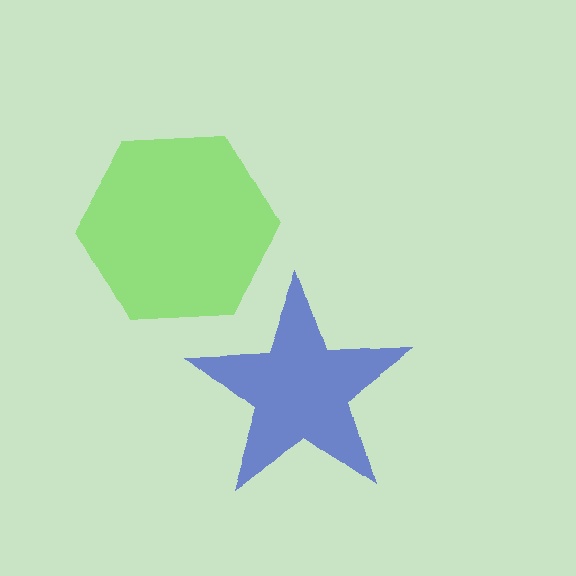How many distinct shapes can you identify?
There are 2 distinct shapes: a lime hexagon, a blue star.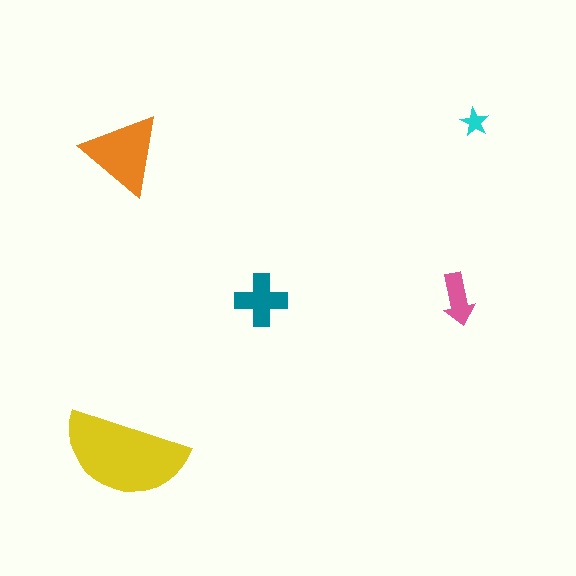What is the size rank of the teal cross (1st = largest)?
3rd.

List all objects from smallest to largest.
The cyan star, the pink arrow, the teal cross, the orange triangle, the yellow semicircle.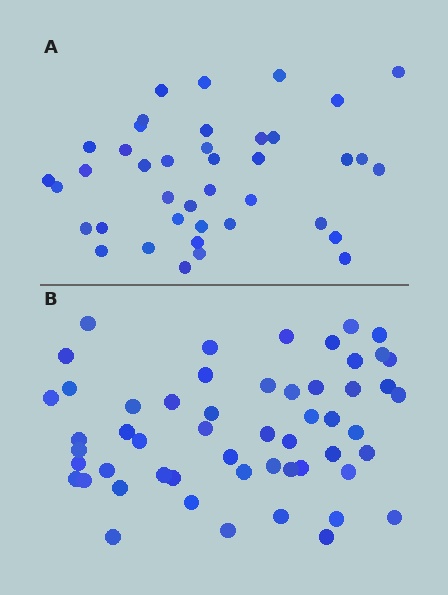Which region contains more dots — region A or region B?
Region B (the bottom region) has more dots.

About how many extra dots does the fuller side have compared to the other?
Region B has approximately 15 more dots than region A.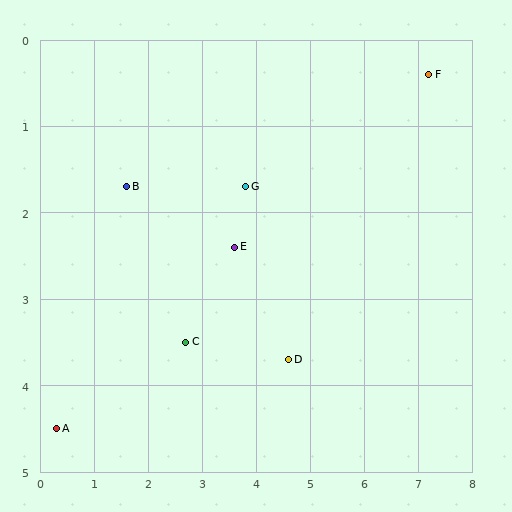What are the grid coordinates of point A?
Point A is at approximately (0.3, 4.5).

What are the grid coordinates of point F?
Point F is at approximately (7.2, 0.4).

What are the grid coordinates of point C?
Point C is at approximately (2.7, 3.5).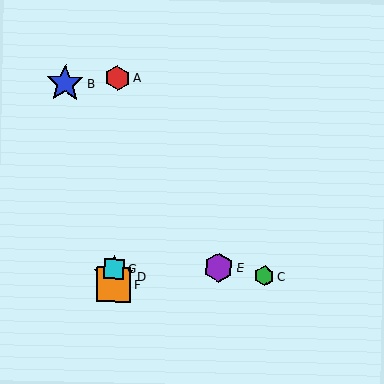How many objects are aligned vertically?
4 objects (A, D, F, G) are aligned vertically.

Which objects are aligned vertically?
Objects A, D, F, G are aligned vertically.